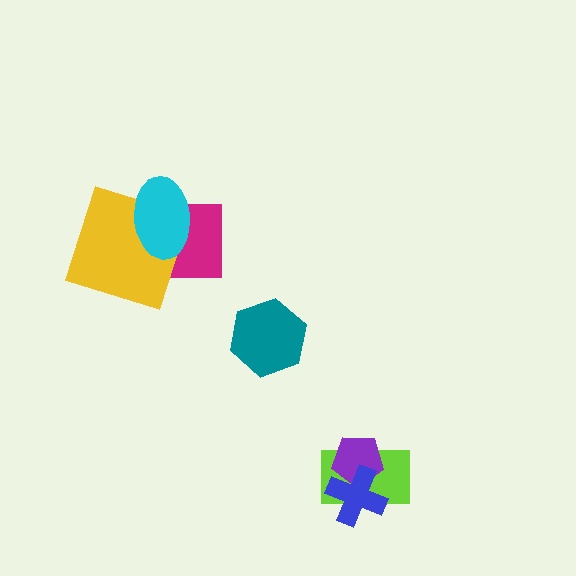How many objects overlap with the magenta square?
2 objects overlap with the magenta square.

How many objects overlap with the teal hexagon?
0 objects overlap with the teal hexagon.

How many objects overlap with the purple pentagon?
2 objects overlap with the purple pentagon.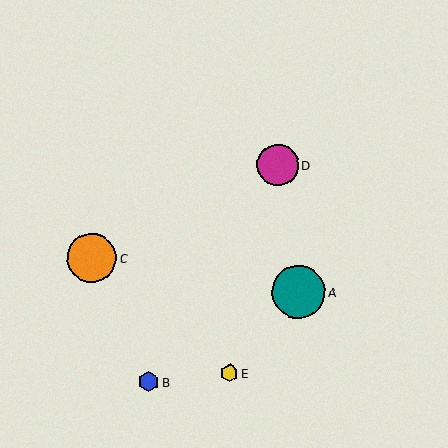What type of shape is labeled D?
Shape D is a magenta circle.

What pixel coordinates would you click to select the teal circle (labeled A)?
Click at (299, 291) to select the teal circle A.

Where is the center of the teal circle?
The center of the teal circle is at (299, 291).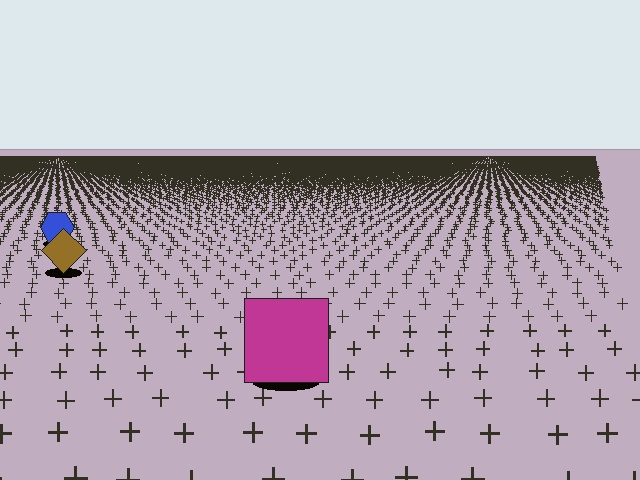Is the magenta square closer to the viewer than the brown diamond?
Yes. The magenta square is closer — you can tell from the texture gradient: the ground texture is coarser near it.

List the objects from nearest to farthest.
From nearest to farthest: the magenta square, the brown diamond, the blue hexagon.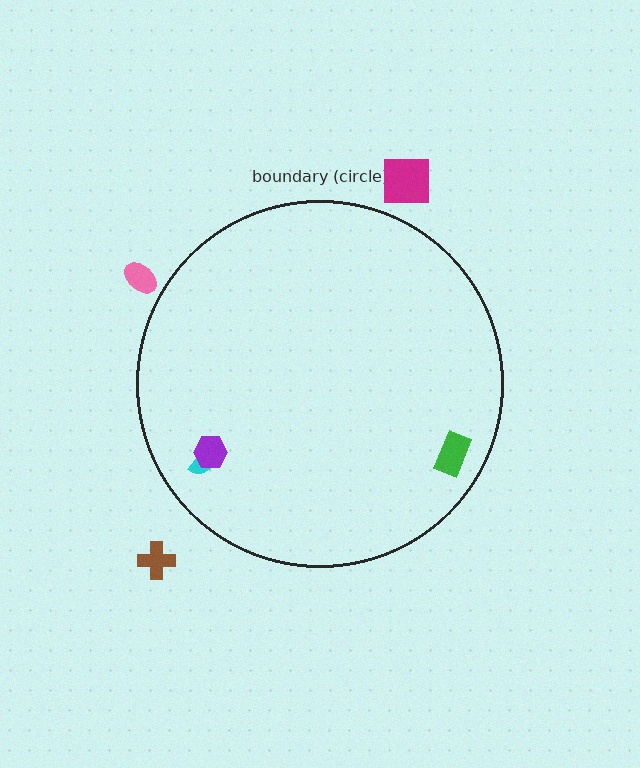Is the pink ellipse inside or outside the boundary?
Outside.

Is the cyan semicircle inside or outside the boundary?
Inside.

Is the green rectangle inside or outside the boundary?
Inside.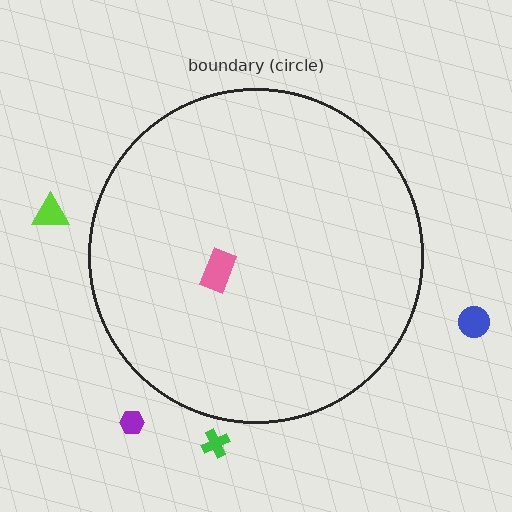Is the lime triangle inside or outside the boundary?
Outside.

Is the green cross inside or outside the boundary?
Outside.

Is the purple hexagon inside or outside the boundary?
Outside.